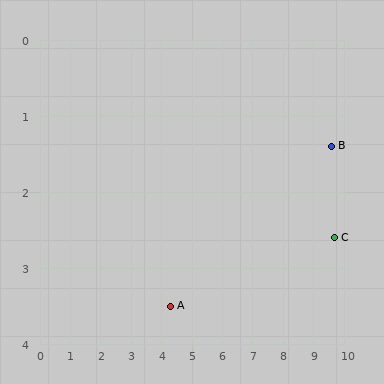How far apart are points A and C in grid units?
Points A and C are about 5.5 grid units apart.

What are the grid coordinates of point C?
Point C is at approximately (9.7, 2.6).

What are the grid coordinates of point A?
Point A is at approximately (4.3, 3.5).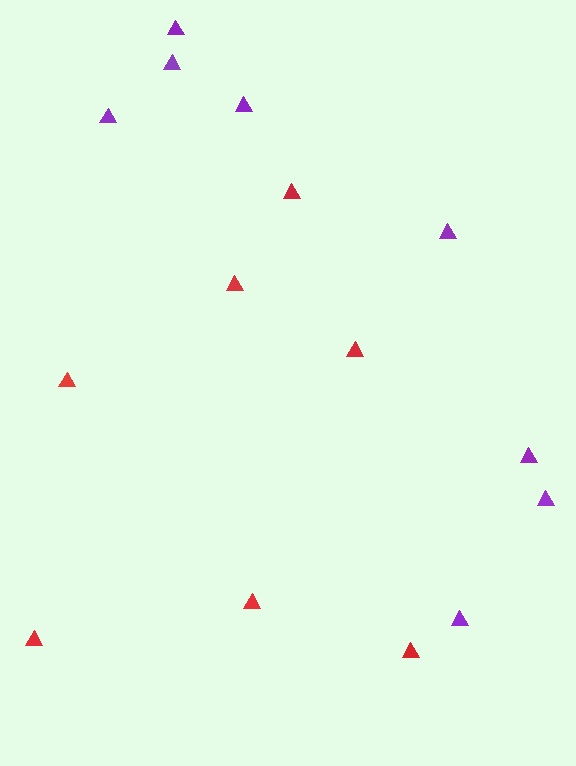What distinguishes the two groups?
There are 2 groups: one group of red triangles (7) and one group of purple triangles (8).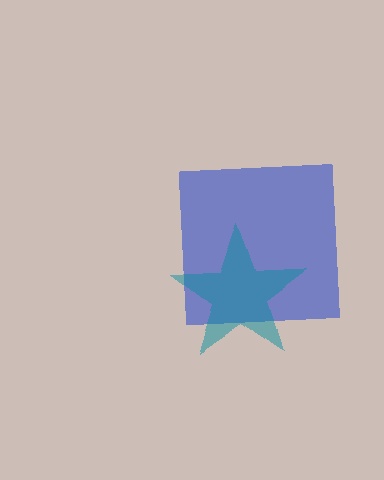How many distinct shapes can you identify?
There are 2 distinct shapes: a blue square, a teal star.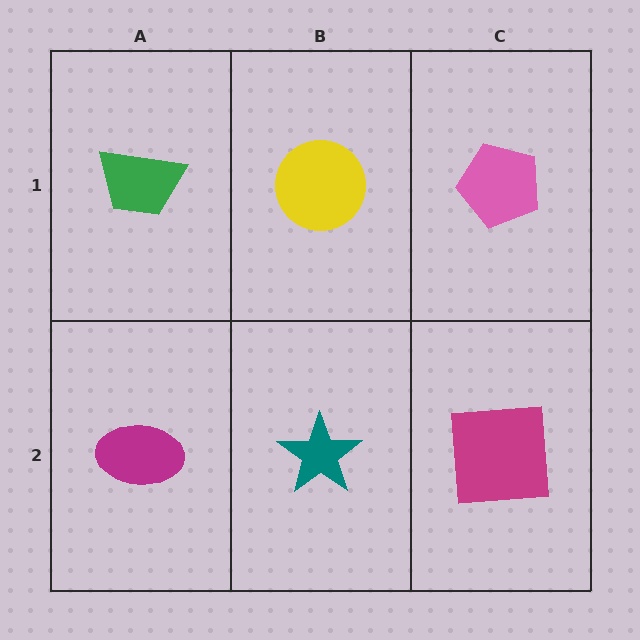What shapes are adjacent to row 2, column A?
A green trapezoid (row 1, column A), a teal star (row 2, column B).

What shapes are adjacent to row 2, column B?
A yellow circle (row 1, column B), a magenta ellipse (row 2, column A), a magenta square (row 2, column C).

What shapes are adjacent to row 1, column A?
A magenta ellipse (row 2, column A), a yellow circle (row 1, column B).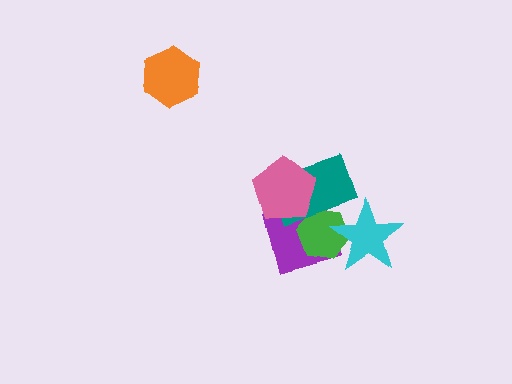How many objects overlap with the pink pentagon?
2 objects overlap with the pink pentagon.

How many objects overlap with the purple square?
3 objects overlap with the purple square.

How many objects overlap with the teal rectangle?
3 objects overlap with the teal rectangle.